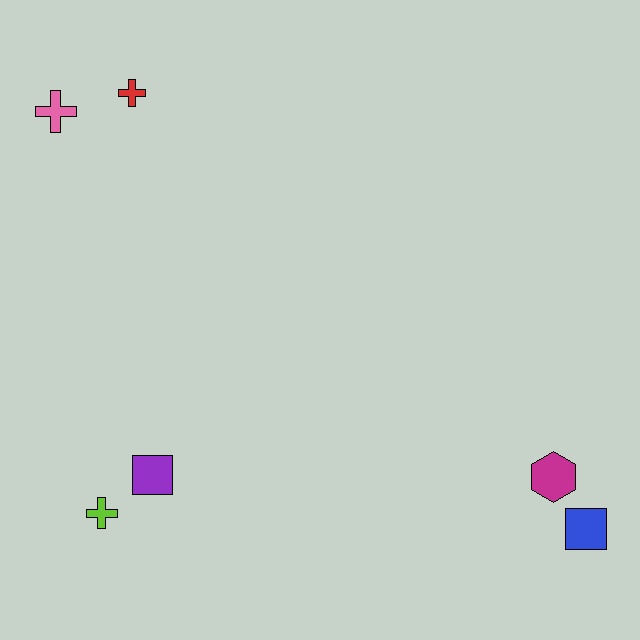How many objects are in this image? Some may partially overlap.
There are 6 objects.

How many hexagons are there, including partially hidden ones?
There is 1 hexagon.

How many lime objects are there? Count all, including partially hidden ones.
There is 1 lime object.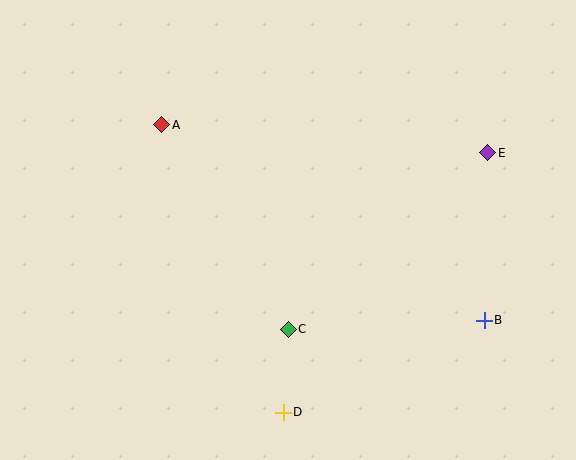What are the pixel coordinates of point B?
Point B is at (484, 320).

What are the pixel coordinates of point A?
Point A is at (162, 125).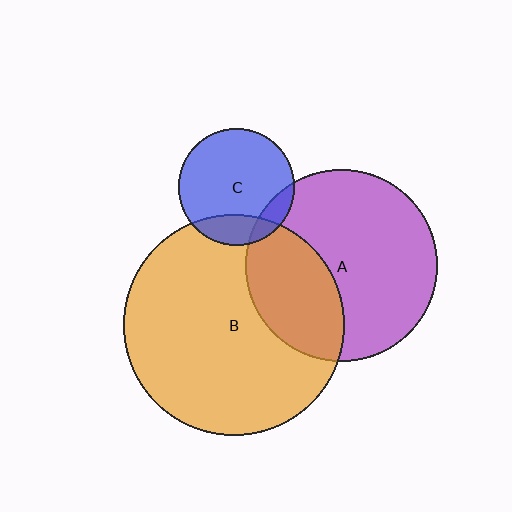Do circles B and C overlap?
Yes.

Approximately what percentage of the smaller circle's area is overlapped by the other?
Approximately 20%.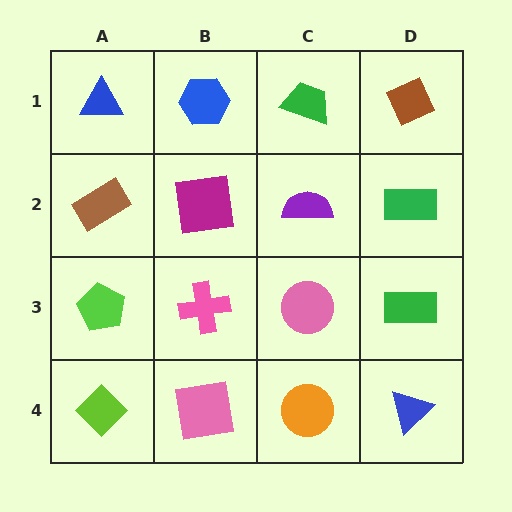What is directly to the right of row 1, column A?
A blue hexagon.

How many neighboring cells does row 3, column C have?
4.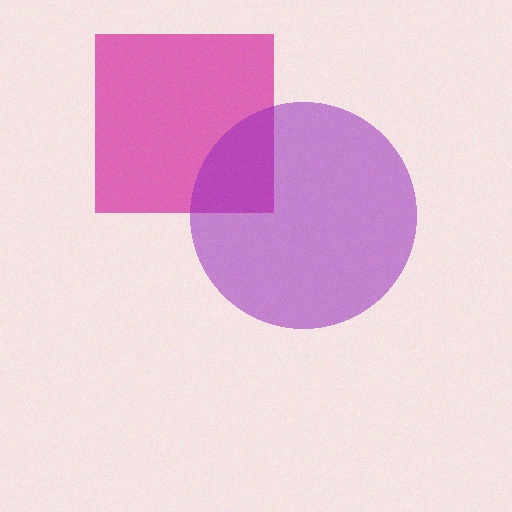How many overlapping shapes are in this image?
There are 2 overlapping shapes in the image.